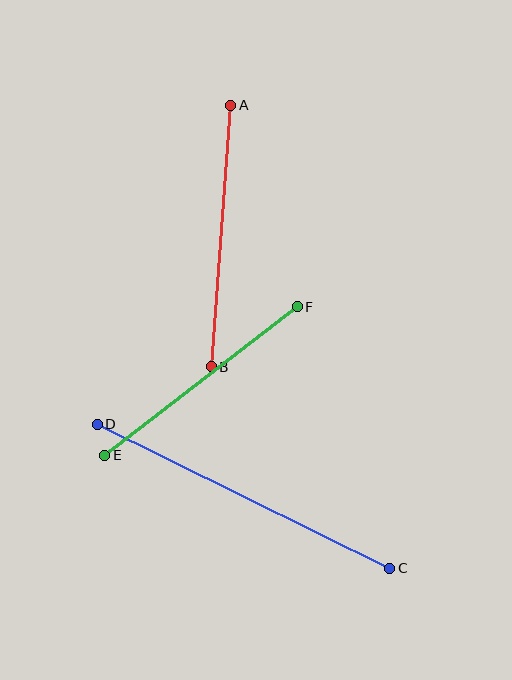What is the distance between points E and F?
The distance is approximately 243 pixels.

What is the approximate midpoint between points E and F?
The midpoint is at approximately (201, 381) pixels.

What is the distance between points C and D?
The distance is approximately 326 pixels.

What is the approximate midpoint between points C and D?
The midpoint is at approximately (243, 496) pixels.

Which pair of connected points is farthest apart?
Points C and D are farthest apart.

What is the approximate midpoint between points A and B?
The midpoint is at approximately (221, 236) pixels.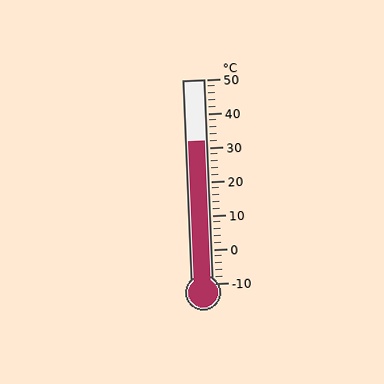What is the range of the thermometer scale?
The thermometer scale ranges from -10°C to 50°C.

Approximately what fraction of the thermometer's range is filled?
The thermometer is filled to approximately 70% of its range.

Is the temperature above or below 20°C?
The temperature is above 20°C.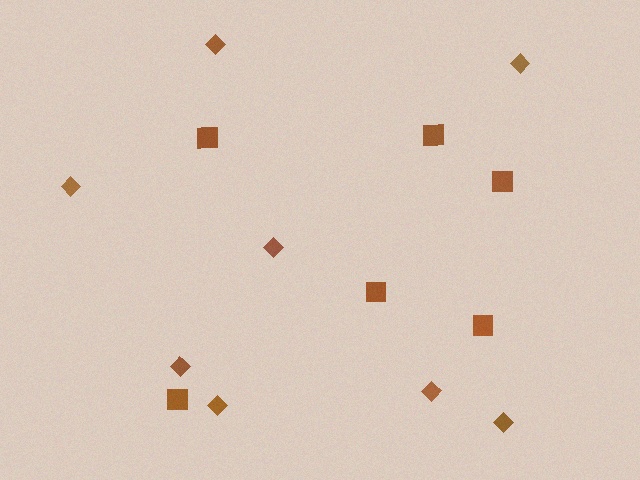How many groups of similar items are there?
There are 2 groups: one group of squares (6) and one group of diamonds (8).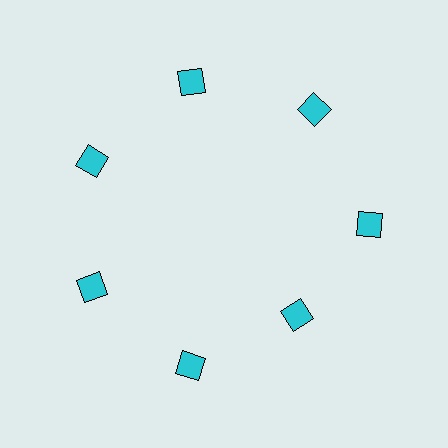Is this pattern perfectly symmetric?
No. The 7 cyan squares are arranged in a ring, but one element near the 5 o'clock position is pulled inward toward the center, breaking the 7-fold rotational symmetry.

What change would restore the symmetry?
The symmetry would be restored by moving it outward, back onto the ring so that all 7 squares sit at equal angles and equal distance from the center.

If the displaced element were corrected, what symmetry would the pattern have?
It would have 7-fold rotational symmetry — the pattern would map onto itself every 51 degrees.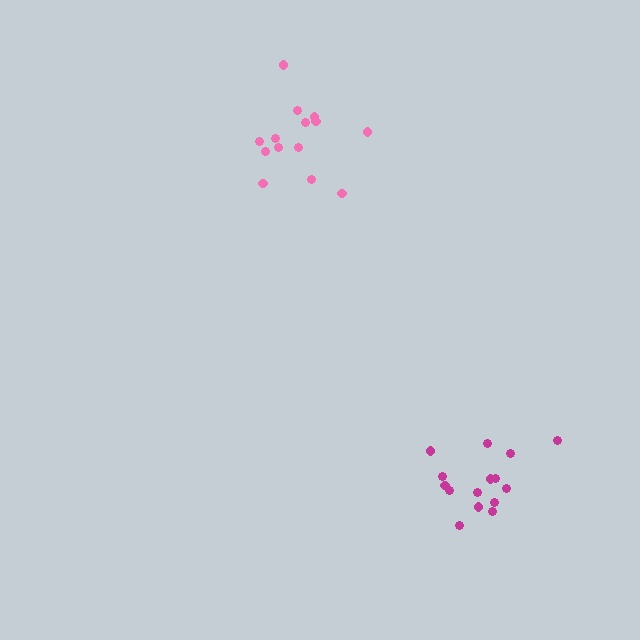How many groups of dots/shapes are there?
There are 2 groups.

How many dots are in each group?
Group 1: 14 dots, Group 2: 15 dots (29 total).